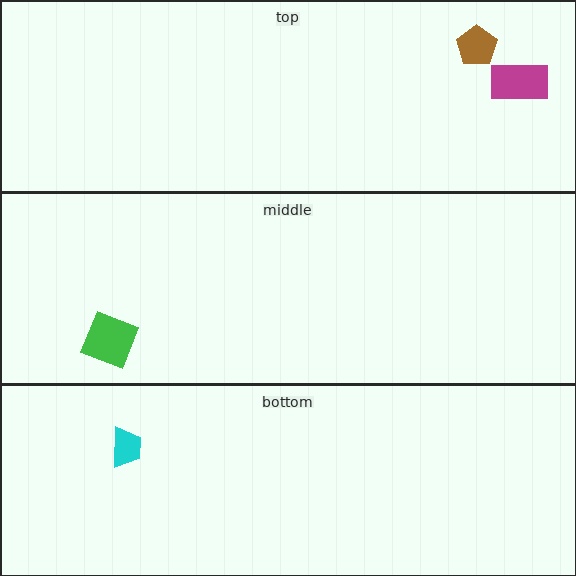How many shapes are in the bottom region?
1.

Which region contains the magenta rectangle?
The top region.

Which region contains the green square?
The middle region.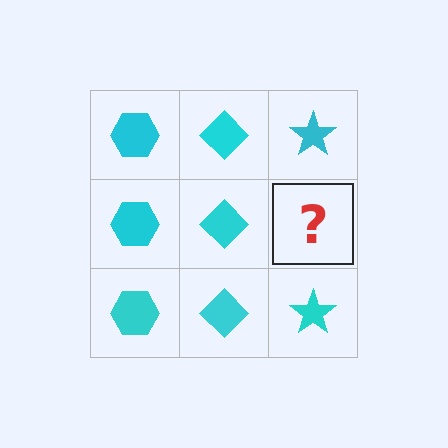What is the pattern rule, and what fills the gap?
The rule is that each column has a consistent shape. The gap should be filled with a cyan star.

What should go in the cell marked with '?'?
The missing cell should contain a cyan star.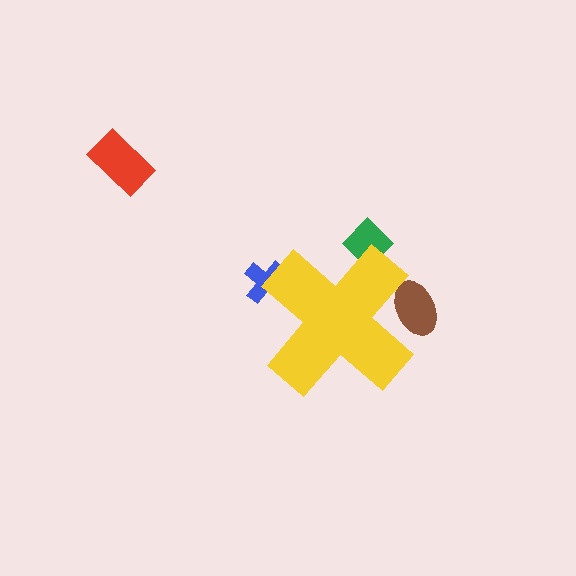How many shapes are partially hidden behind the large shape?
3 shapes are partially hidden.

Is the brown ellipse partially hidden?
Yes, the brown ellipse is partially hidden behind the yellow cross.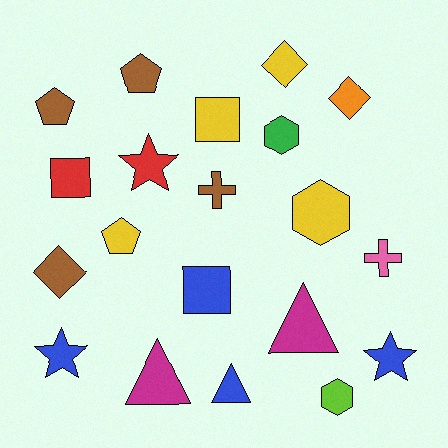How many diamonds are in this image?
There are 3 diamonds.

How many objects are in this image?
There are 20 objects.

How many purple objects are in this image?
There are no purple objects.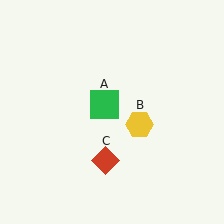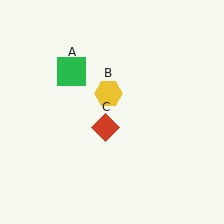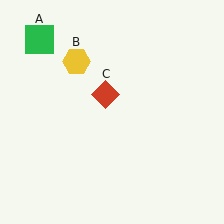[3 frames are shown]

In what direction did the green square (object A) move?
The green square (object A) moved up and to the left.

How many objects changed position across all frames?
3 objects changed position: green square (object A), yellow hexagon (object B), red diamond (object C).